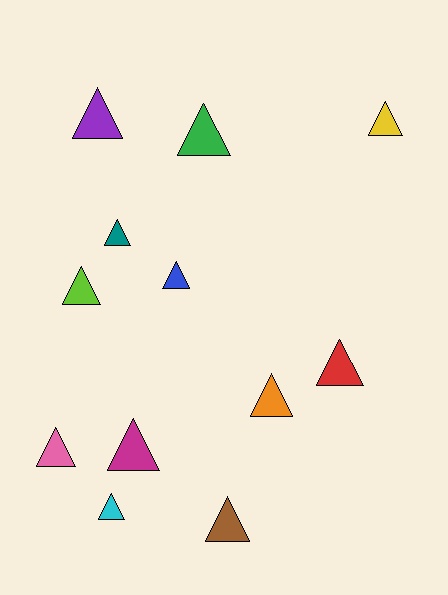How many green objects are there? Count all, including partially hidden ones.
There is 1 green object.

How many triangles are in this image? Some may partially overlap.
There are 12 triangles.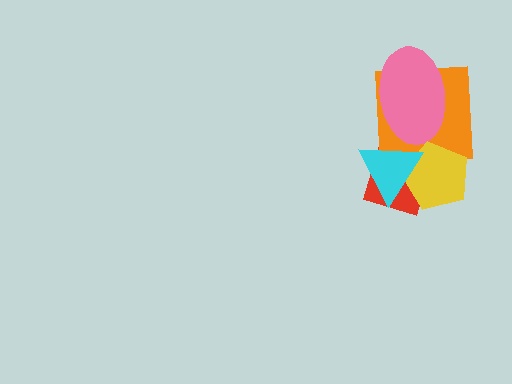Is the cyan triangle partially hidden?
No, no other shape covers it.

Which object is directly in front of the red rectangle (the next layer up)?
The orange square is directly in front of the red rectangle.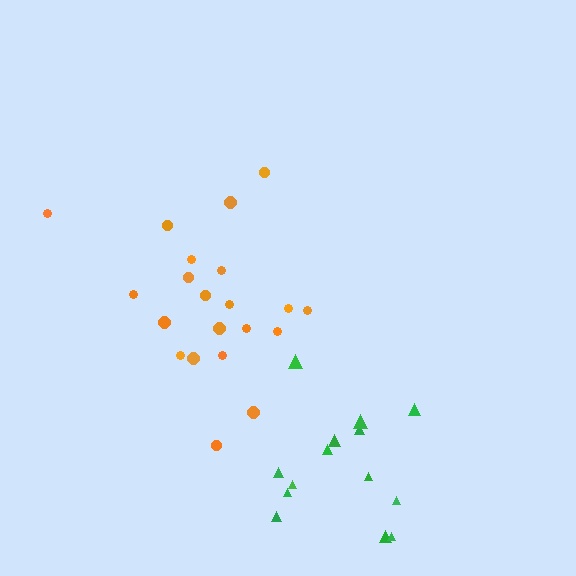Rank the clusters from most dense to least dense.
orange, green.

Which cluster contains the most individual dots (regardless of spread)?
Orange (21).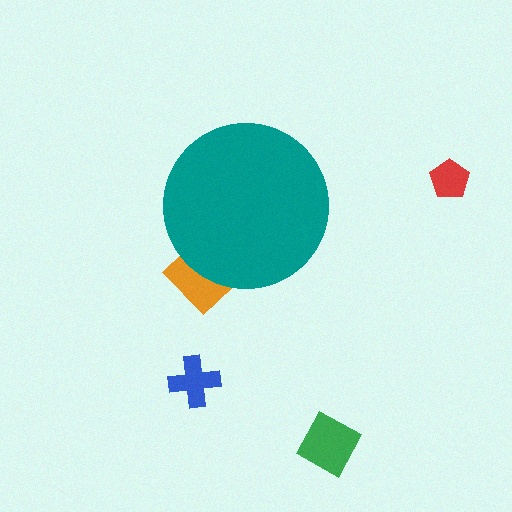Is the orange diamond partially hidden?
Yes, the orange diamond is partially hidden behind the teal circle.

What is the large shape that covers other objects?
A teal circle.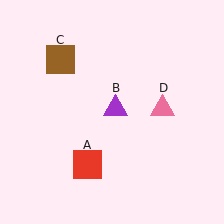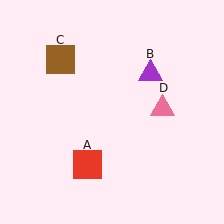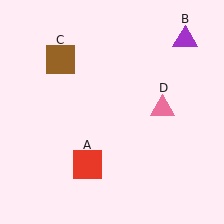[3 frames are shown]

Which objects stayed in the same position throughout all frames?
Red square (object A) and brown square (object C) and pink triangle (object D) remained stationary.